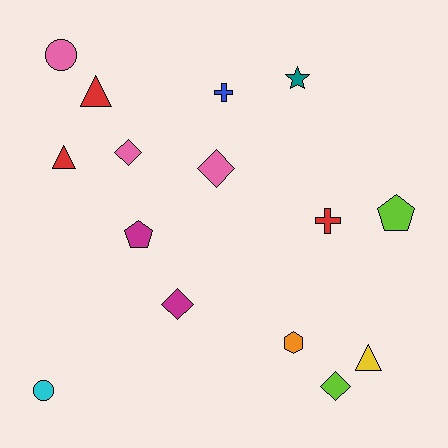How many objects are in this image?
There are 15 objects.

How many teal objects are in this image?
There is 1 teal object.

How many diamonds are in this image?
There are 4 diamonds.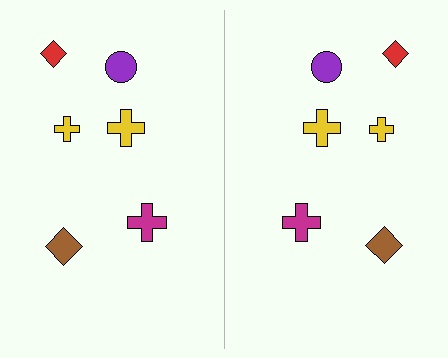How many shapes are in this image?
There are 12 shapes in this image.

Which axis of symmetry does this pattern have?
The pattern has a vertical axis of symmetry running through the center of the image.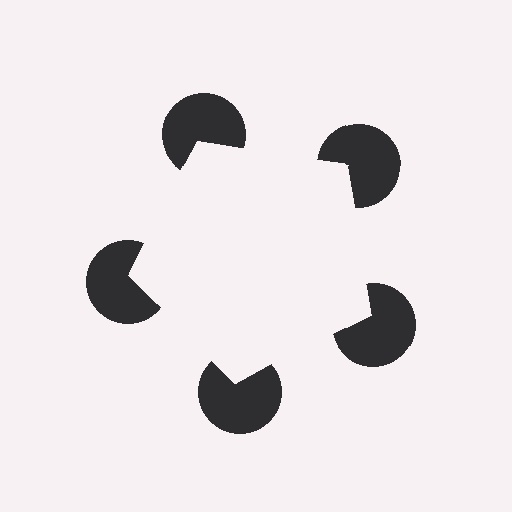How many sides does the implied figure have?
5 sides.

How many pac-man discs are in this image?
There are 5 — one at each vertex of the illusory pentagon.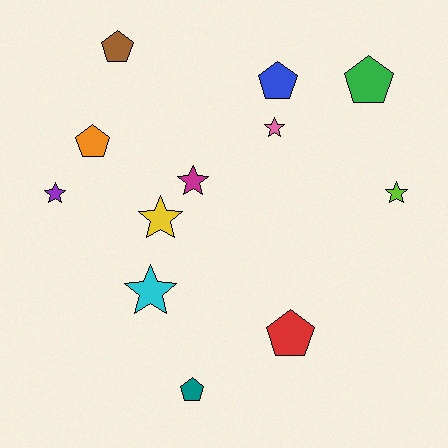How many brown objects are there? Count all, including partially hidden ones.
There is 1 brown object.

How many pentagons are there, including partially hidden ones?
There are 6 pentagons.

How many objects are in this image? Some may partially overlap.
There are 12 objects.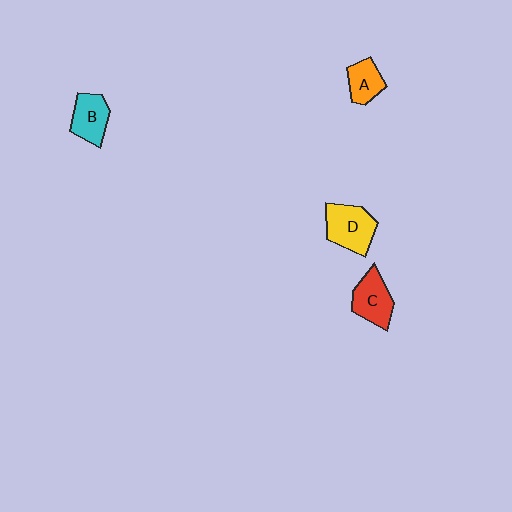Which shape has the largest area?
Shape D (yellow).